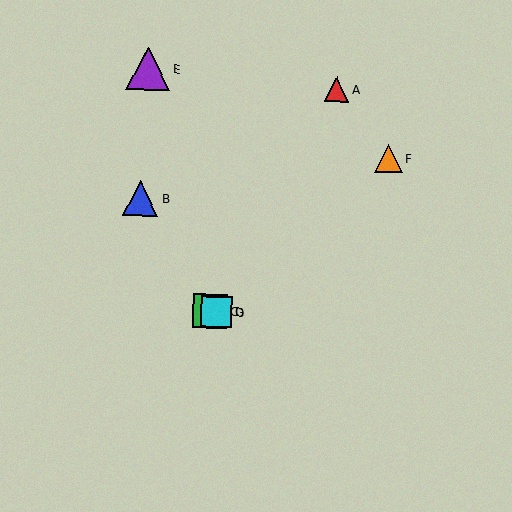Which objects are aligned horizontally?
Objects C, D, G are aligned horizontally.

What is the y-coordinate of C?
Object C is at y≈311.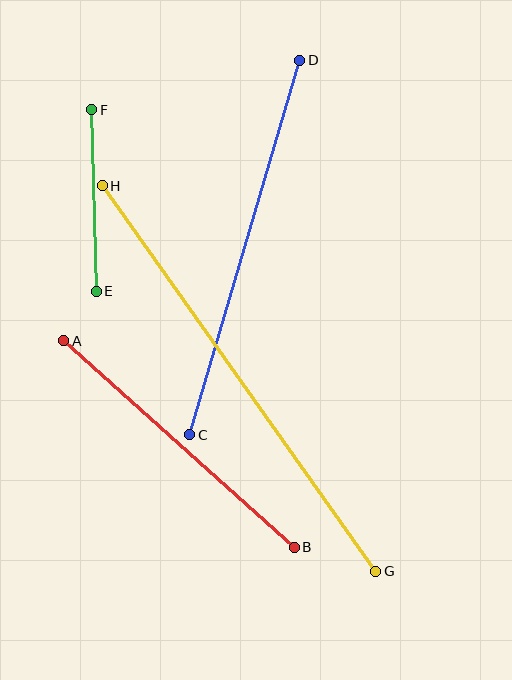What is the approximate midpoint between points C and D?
The midpoint is at approximately (245, 248) pixels.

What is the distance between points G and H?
The distance is approximately 473 pixels.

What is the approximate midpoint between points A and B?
The midpoint is at approximately (179, 444) pixels.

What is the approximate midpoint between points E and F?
The midpoint is at approximately (94, 201) pixels.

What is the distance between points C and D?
The distance is approximately 390 pixels.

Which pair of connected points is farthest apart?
Points G and H are farthest apart.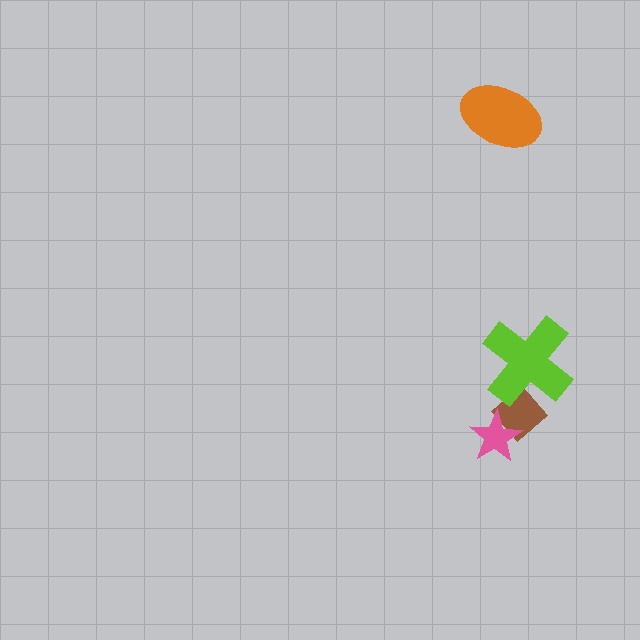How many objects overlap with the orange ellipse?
0 objects overlap with the orange ellipse.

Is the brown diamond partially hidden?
Yes, it is partially covered by another shape.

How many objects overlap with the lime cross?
1 object overlaps with the lime cross.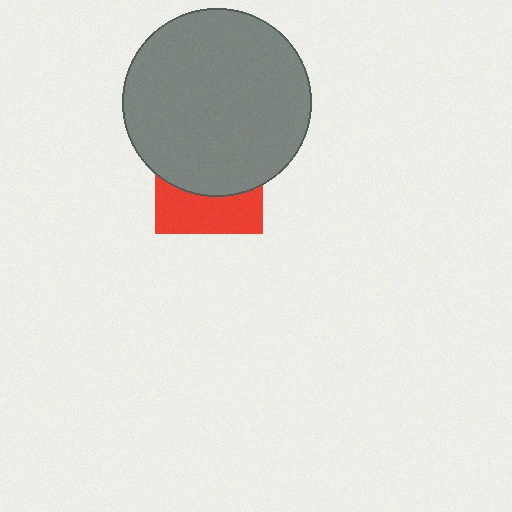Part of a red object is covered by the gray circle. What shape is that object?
It is a square.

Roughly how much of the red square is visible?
A small part of it is visible (roughly 39%).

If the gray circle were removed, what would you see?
You would see the complete red square.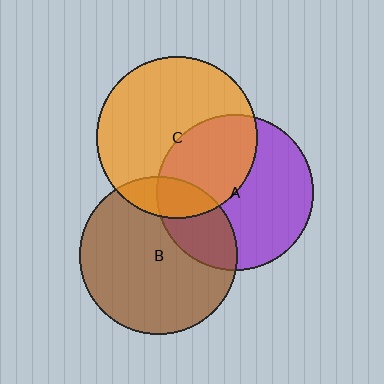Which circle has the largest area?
Circle C (orange).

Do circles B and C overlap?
Yes.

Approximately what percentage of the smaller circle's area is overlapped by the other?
Approximately 15%.